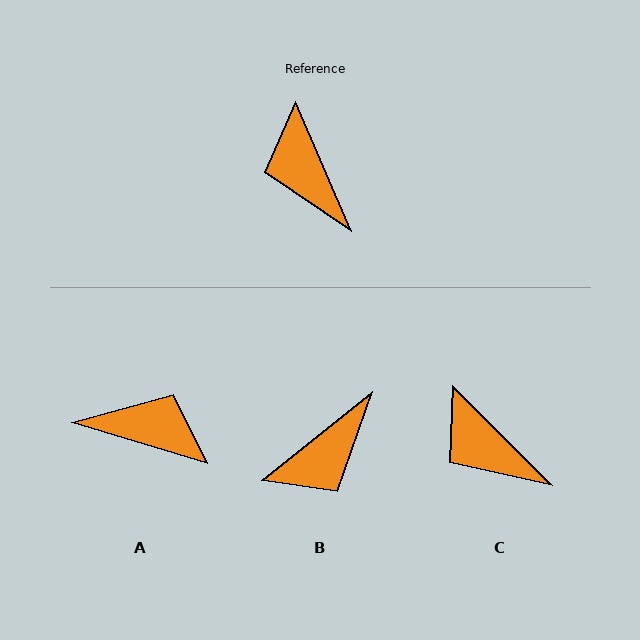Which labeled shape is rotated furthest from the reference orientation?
A, about 130 degrees away.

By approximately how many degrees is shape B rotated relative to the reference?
Approximately 105 degrees counter-clockwise.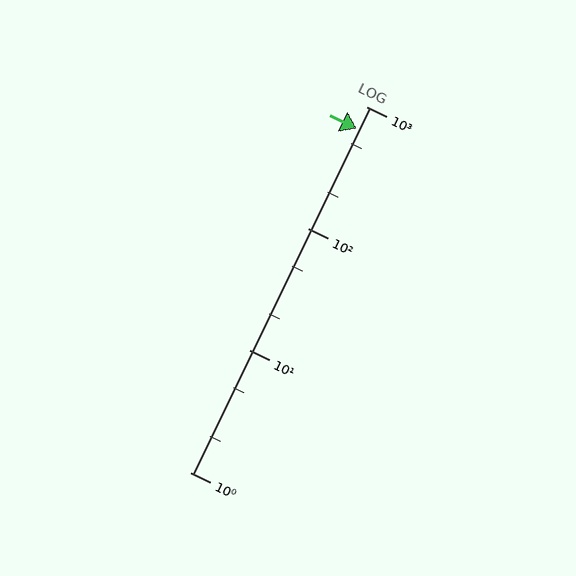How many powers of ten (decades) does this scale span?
The scale spans 3 decades, from 1 to 1000.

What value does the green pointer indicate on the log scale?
The pointer indicates approximately 660.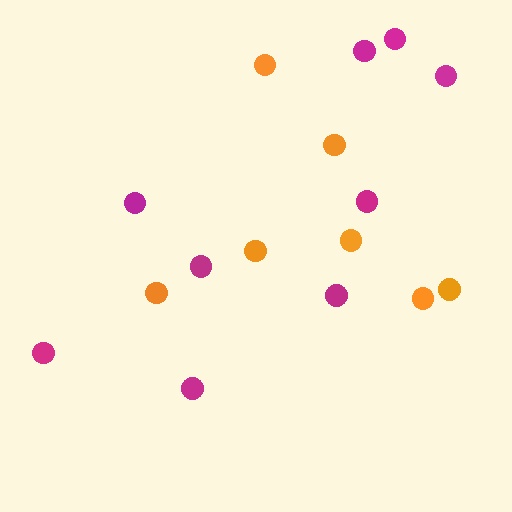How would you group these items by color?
There are 2 groups: one group of magenta circles (9) and one group of orange circles (7).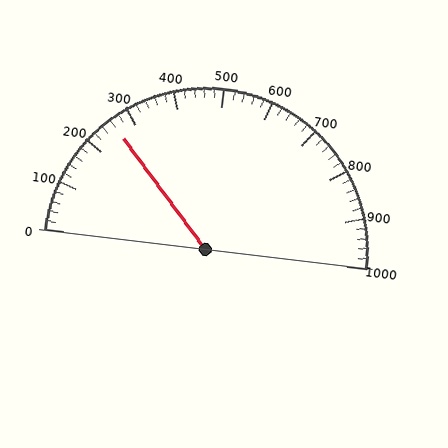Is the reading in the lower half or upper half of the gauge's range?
The reading is in the lower half of the range (0 to 1000).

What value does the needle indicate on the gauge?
The needle indicates approximately 260.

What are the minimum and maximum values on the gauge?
The gauge ranges from 0 to 1000.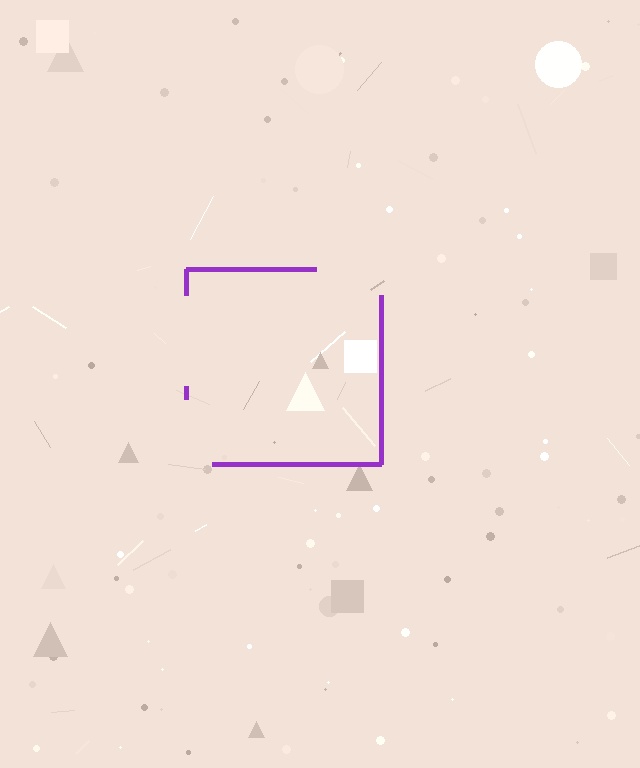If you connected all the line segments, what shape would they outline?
They would outline a square.